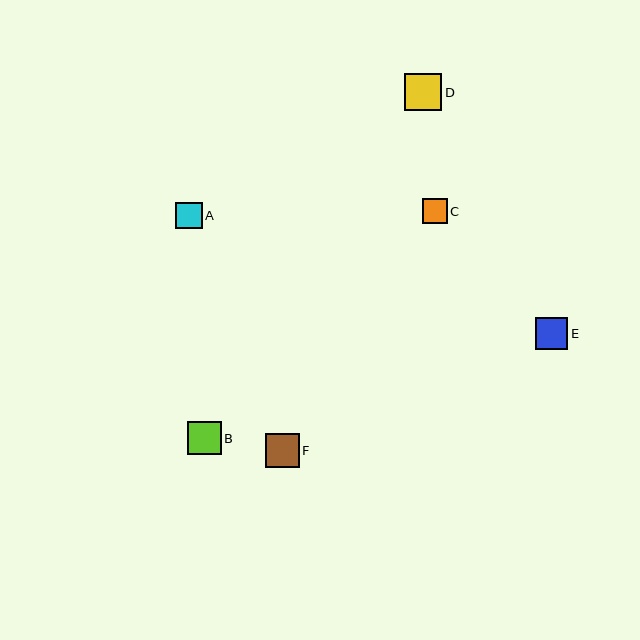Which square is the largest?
Square D is the largest with a size of approximately 37 pixels.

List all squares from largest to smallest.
From largest to smallest: D, F, B, E, A, C.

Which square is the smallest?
Square C is the smallest with a size of approximately 25 pixels.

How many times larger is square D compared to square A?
Square D is approximately 1.4 times the size of square A.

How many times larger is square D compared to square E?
Square D is approximately 1.2 times the size of square E.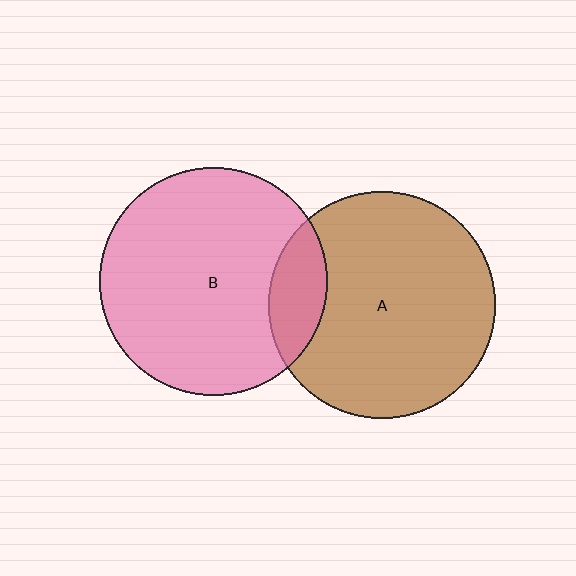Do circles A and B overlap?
Yes.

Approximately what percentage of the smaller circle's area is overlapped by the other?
Approximately 15%.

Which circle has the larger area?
Circle B (pink).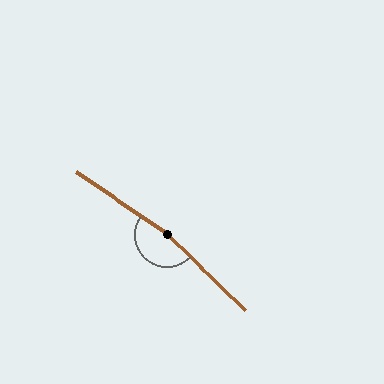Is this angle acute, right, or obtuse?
It is obtuse.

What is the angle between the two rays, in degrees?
Approximately 170 degrees.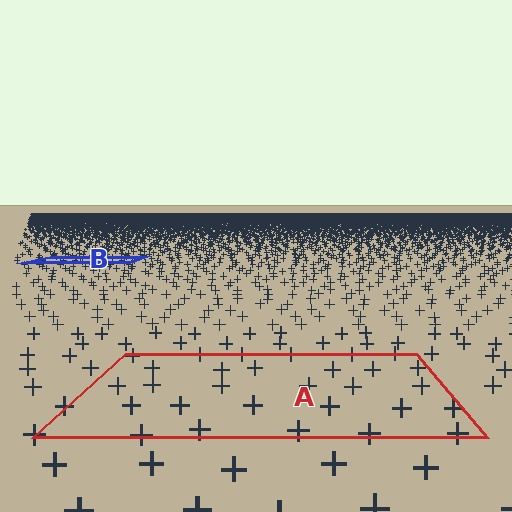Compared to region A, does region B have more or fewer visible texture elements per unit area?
Region B has more texture elements per unit area — they are packed more densely because it is farther away.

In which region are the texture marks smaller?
The texture marks are smaller in region B, because it is farther away.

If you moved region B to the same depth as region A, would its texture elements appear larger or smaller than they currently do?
They would appear larger. At a closer depth, the same texture elements are projected at a bigger on-screen size.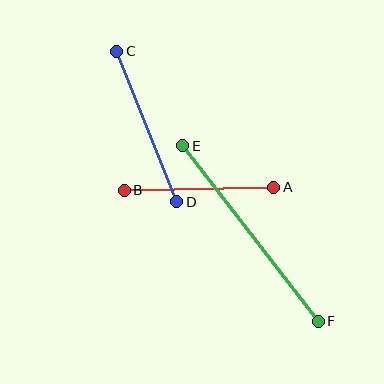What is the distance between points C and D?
The distance is approximately 162 pixels.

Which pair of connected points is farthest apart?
Points E and F are farthest apart.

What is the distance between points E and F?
The distance is approximately 222 pixels.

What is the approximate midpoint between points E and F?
The midpoint is at approximately (251, 234) pixels.